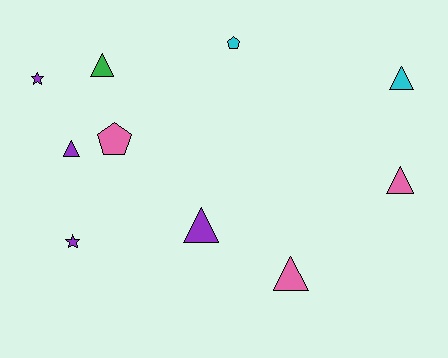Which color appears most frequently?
Purple, with 4 objects.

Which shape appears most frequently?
Triangle, with 6 objects.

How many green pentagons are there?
There are no green pentagons.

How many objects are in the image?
There are 10 objects.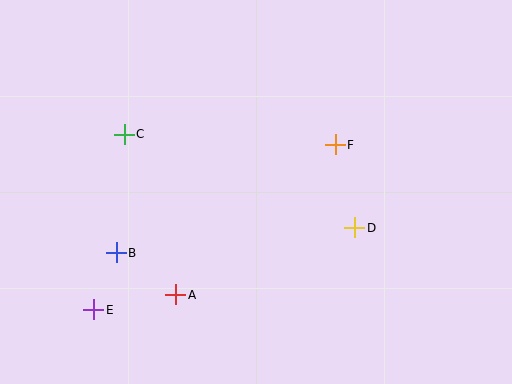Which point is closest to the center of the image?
Point F at (335, 145) is closest to the center.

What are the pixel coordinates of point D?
Point D is at (355, 228).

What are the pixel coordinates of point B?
Point B is at (116, 253).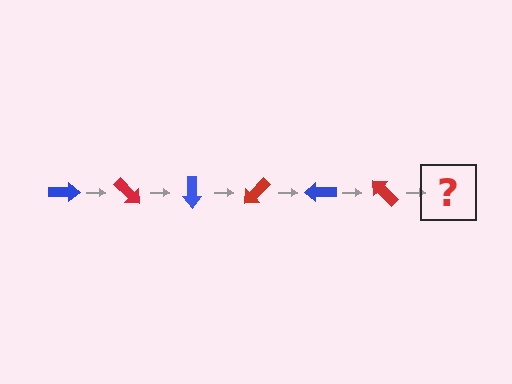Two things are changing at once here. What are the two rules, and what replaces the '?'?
The two rules are that it rotates 45 degrees each step and the color cycles through blue and red. The '?' should be a blue arrow, rotated 270 degrees from the start.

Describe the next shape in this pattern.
It should be a blue arrow, rotated 270 degrees from the start.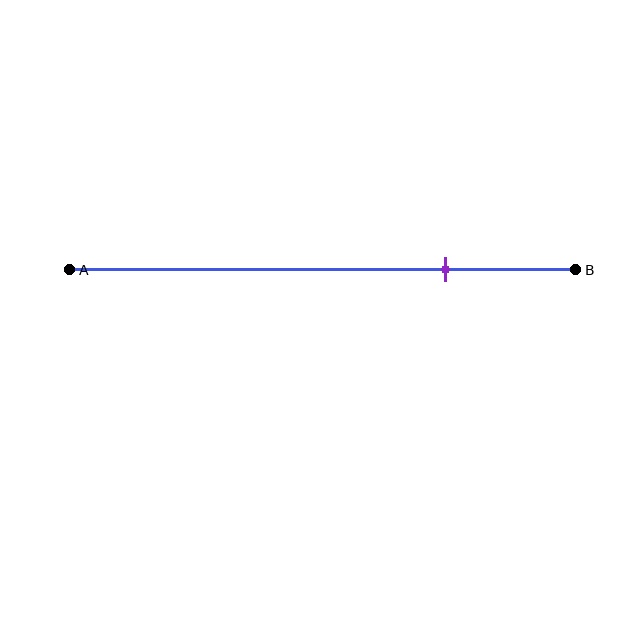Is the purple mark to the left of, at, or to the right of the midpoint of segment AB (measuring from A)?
The purple mark is to the right of the midpoint of segment AB.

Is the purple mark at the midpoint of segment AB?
No, the mark is at about 75% from A, not at the 50% midpoint.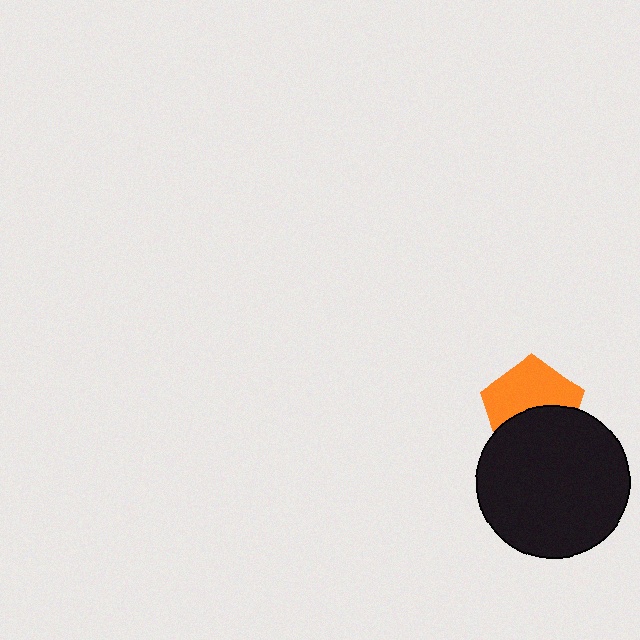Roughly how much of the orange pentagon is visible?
About half of it is visible (roughly 56%).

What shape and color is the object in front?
The object in front is a black circle.